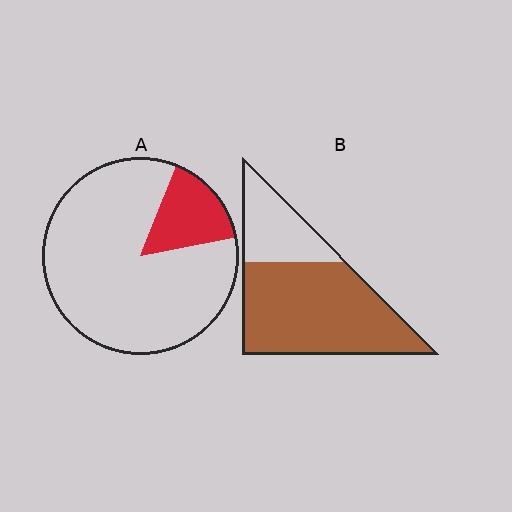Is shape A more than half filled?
No.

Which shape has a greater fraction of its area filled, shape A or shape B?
Shape B.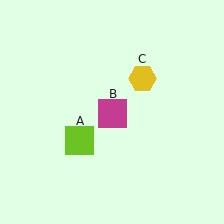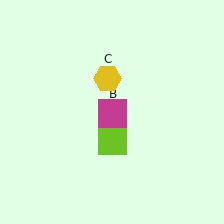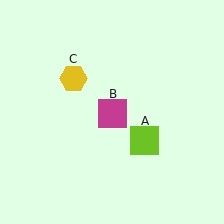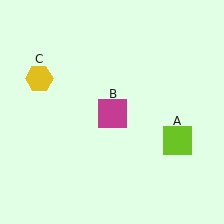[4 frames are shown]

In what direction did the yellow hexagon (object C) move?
The yellow hexagon (object C) moved left.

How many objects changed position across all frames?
2 objects changed position: lime square (object A), yellow hexagon (object C).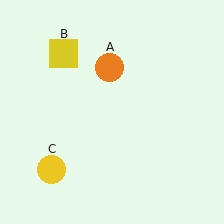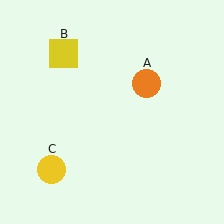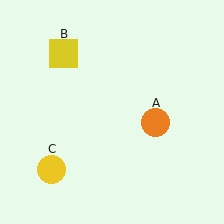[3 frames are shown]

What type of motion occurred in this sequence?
The orange circle (object A) rotated clockwise around the center of the scene.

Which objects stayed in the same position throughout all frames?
Yellow square (object B) and yellow circle (object C) remained stationary.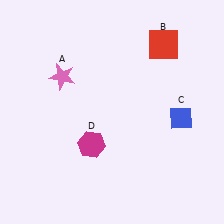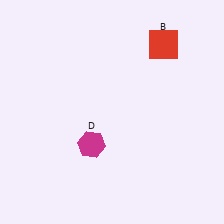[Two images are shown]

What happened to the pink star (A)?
The pink star (A) was removed in Image 2. It was in the top-left area of Image 1.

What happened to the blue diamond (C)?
The blue diamond (C) was removed in Image 2. It was in the bottom-right area of Image 1.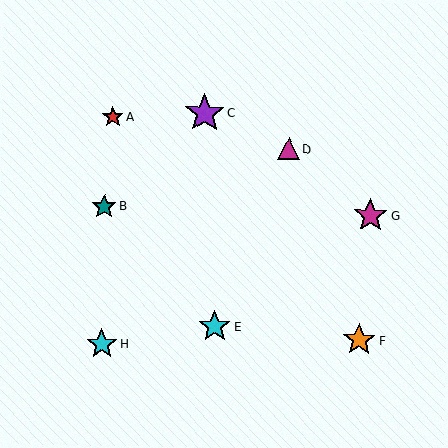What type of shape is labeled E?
Shape E is a cyan star.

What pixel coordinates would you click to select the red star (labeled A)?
Click at (113, 117) to select the red star A.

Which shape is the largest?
The purple star (labeled C) is the largest.